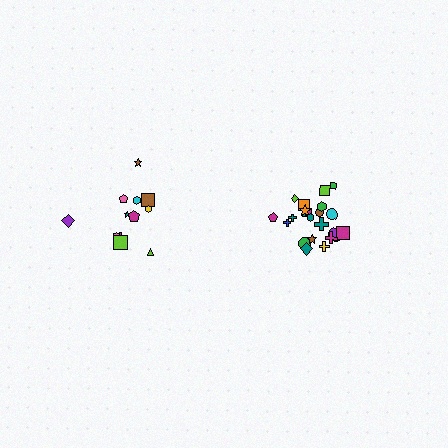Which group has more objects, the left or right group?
The right group.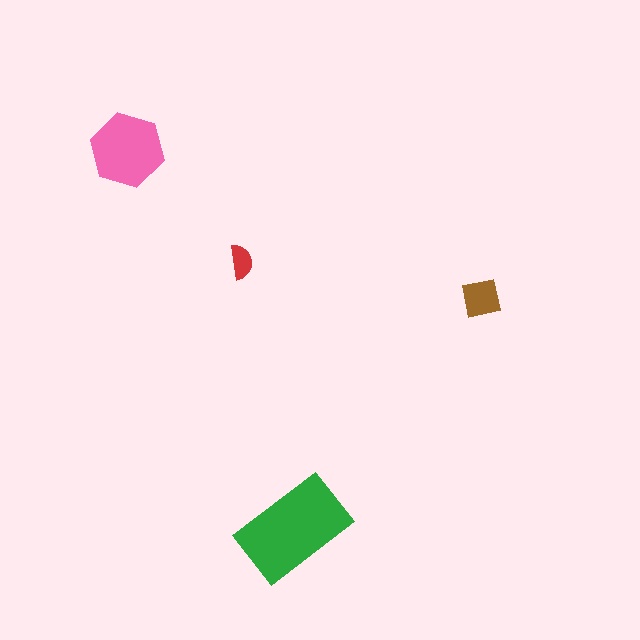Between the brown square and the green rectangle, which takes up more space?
The green rectangle.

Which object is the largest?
The green rectangle.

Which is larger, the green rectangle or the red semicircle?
The green rectangle.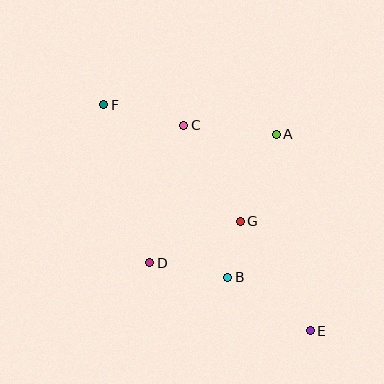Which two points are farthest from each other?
Points E and F are farthest from each other.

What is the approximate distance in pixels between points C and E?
The distance between C and E is approximately 241 pixels.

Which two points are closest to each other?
Points B and G are closest to each other.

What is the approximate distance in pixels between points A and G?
The distance between A and G is approximately 94 pixels.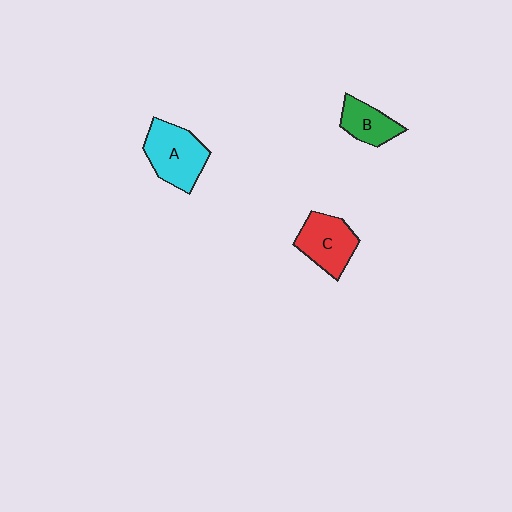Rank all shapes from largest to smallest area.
From largest to smallest: A (cyan), C (red), B (green).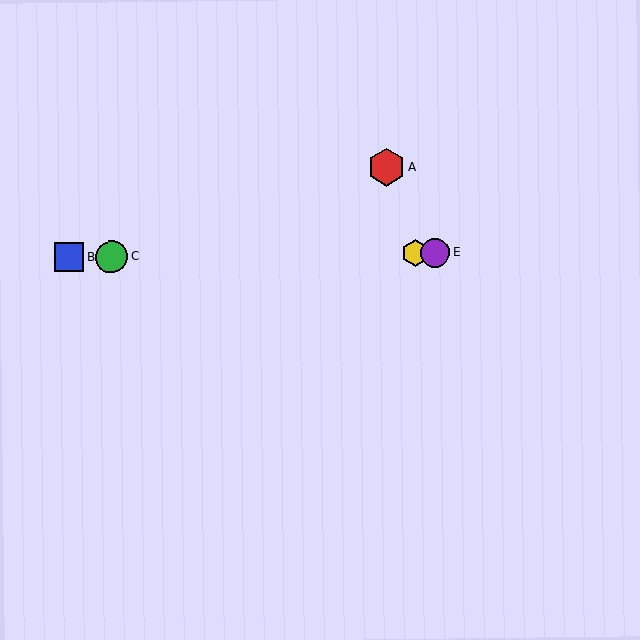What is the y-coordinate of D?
Object D is at y≈253.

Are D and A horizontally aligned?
No, D is at y≈253 and A is at y≈168.